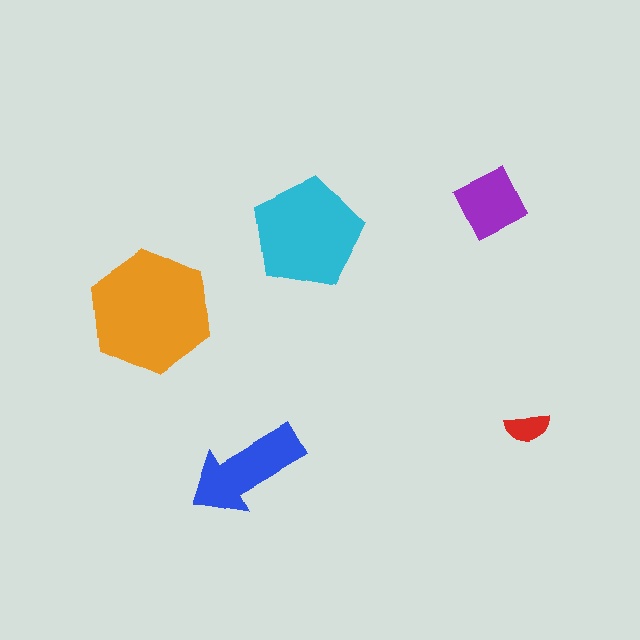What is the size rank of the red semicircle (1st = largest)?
5th.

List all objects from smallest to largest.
The red semicircle, the purple diamond, the blue arrow, the cyan pentagon, the orange hexagon.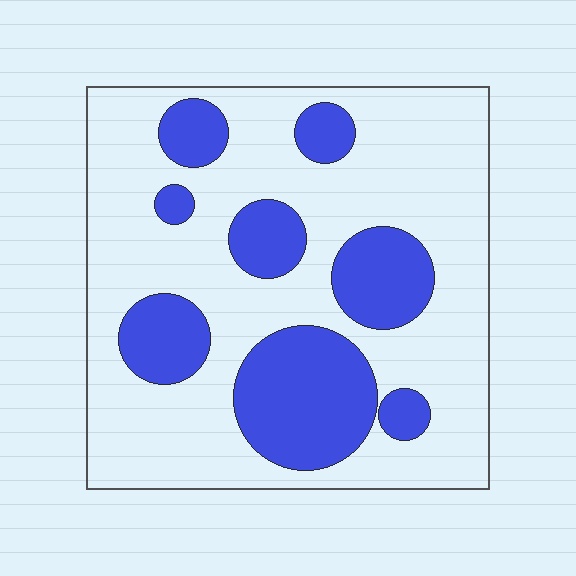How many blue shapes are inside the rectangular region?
8.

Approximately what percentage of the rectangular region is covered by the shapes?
Approximately 30%.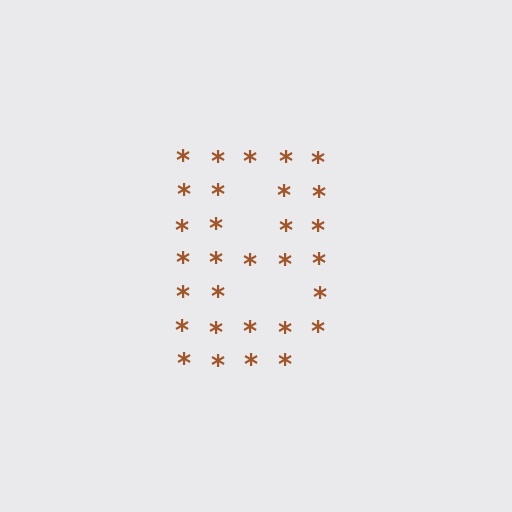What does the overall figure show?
The overall figure shows the letter B.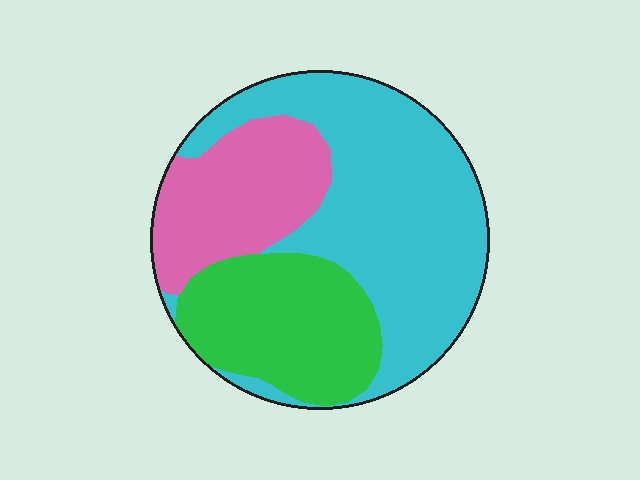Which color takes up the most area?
Cyan, at roughly 50%.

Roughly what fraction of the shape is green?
Green takes up between a sixth and a third of the shape.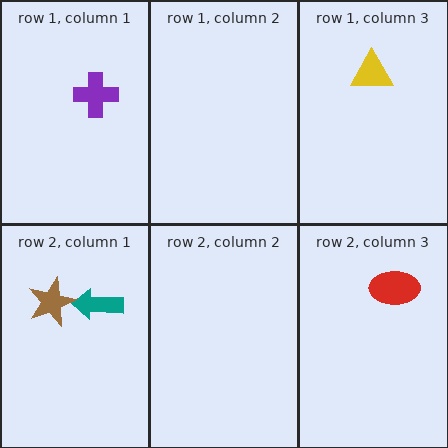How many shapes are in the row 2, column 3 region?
1.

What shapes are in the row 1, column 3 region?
The yellow triangle.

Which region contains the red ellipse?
The row 2, column 3 region.